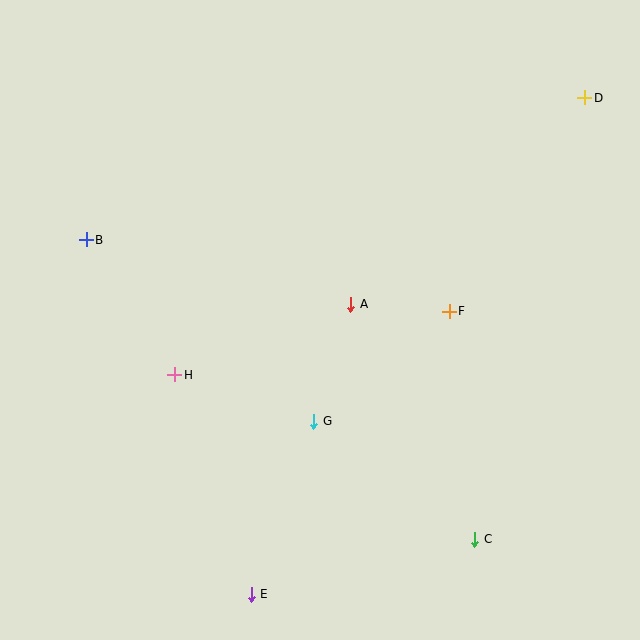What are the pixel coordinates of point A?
Point A is at (351, 304).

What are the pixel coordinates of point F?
Point F is at (449, 311).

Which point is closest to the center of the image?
Point A at (351, 304) is closest to the center.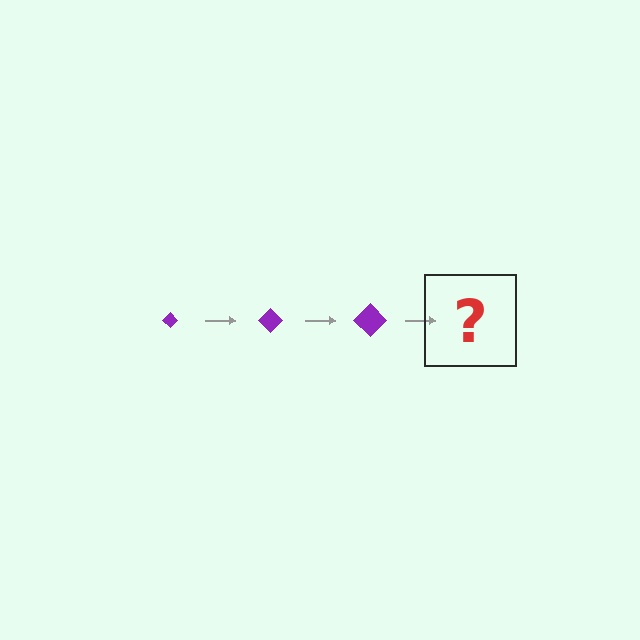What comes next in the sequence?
The next element should be a purple diamond, larger than the previous one.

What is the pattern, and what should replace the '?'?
The pattern is that the diamond gets progressively larger each step. The '?' should be a purple diamond, larger than the previous one.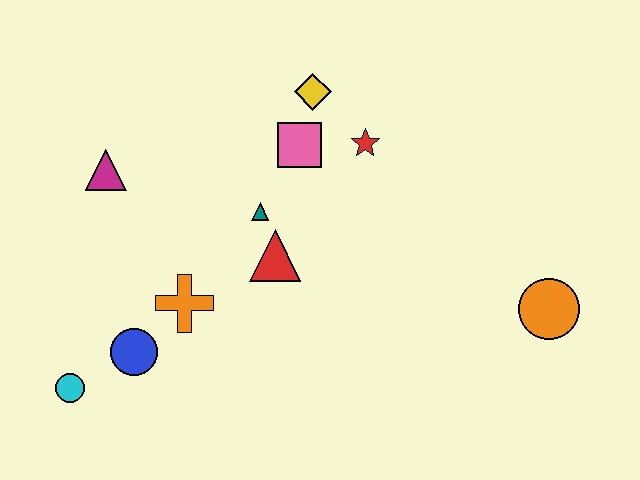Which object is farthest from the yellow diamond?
The cyan circle is farthest from the yellow diamond.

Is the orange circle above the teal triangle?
No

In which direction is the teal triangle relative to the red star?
The teal triangle is to the left of the red star.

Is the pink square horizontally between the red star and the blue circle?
Yes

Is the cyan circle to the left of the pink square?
Yes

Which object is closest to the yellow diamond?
The pink square is closest to the yellow diamond.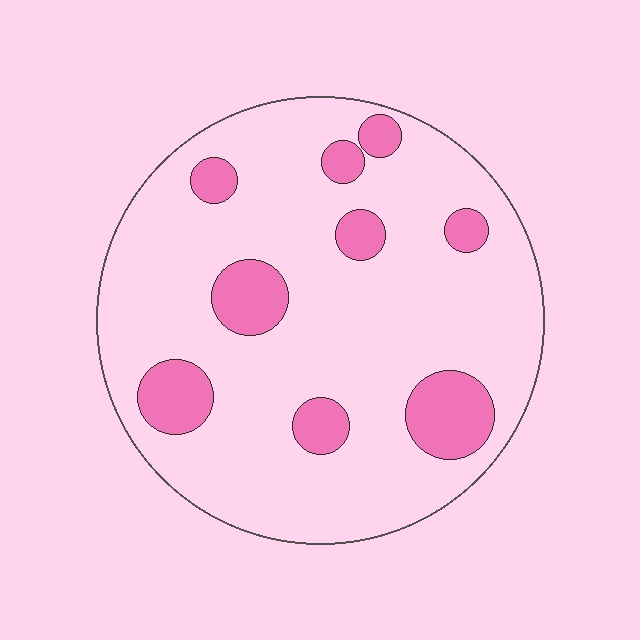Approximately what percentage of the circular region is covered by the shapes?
Approximately 15%.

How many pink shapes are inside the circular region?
9.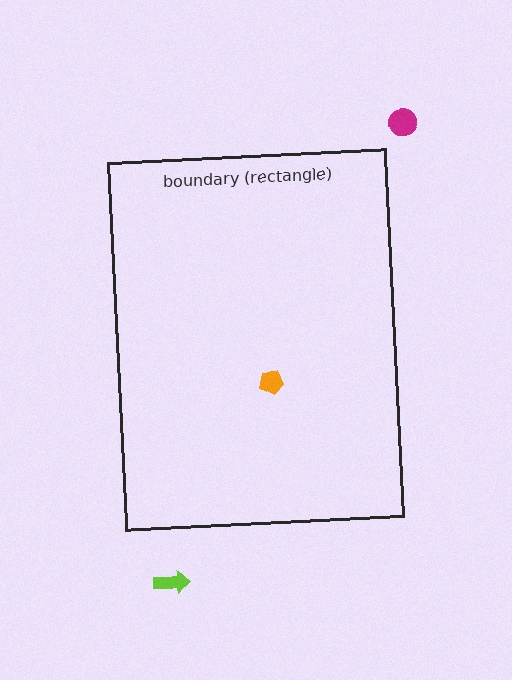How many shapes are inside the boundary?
1 inside, 2 outside.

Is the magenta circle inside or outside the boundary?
Outside.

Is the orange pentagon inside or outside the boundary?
Inside.